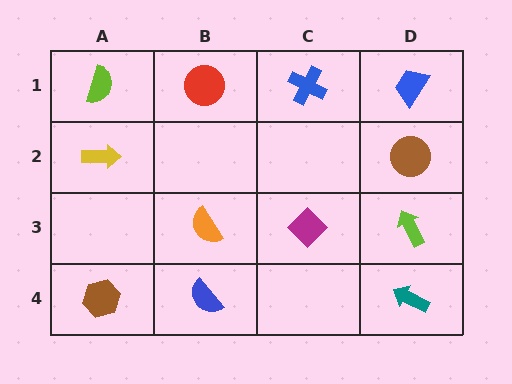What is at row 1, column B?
A red circle.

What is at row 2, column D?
A brown circle.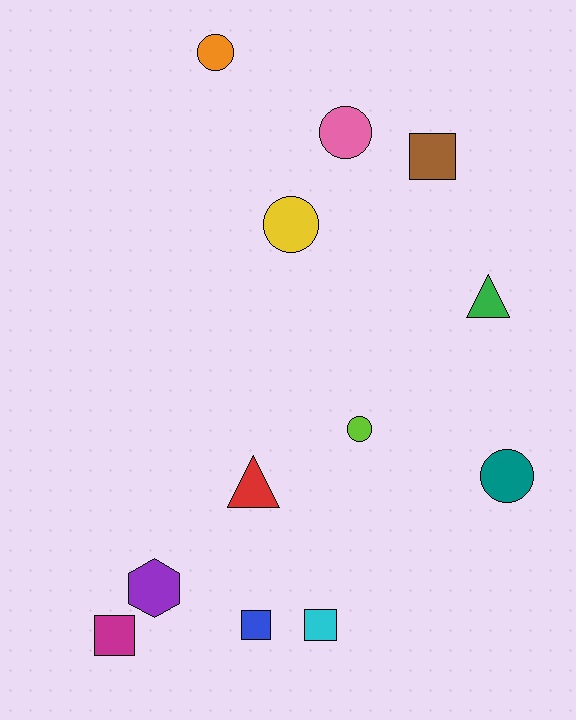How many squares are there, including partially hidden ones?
There are 4 squares.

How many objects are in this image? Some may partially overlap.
There are 12 objects.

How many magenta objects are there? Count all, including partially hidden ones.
There is 1 magenta object.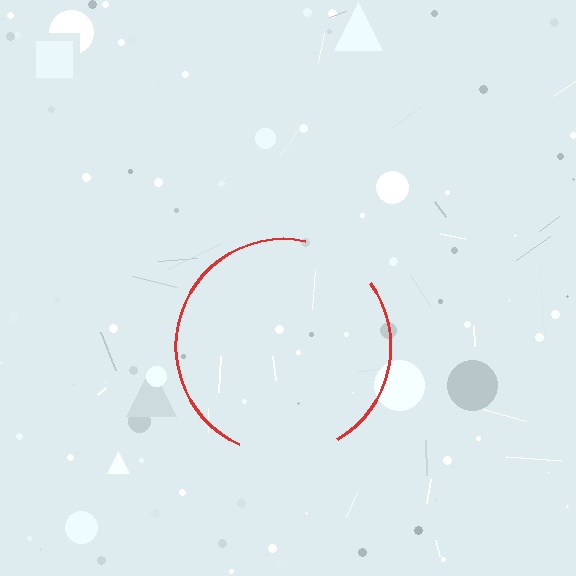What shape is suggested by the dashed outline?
The dashed outline suggests a circle.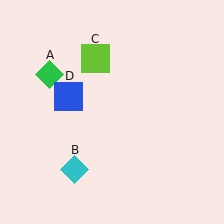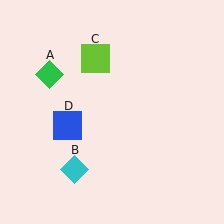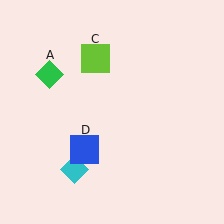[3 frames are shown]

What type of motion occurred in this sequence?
The blue square (object D) rotated counterclockwise around the center of the scene.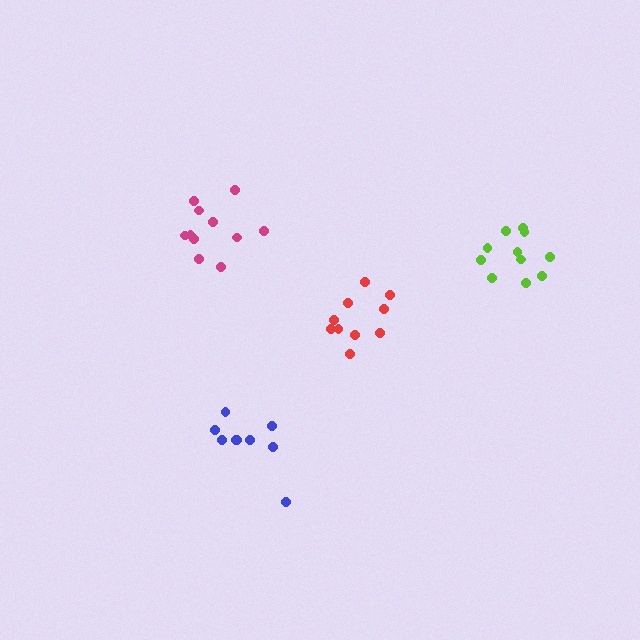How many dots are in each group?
Group 1: 9 dots, Group 2: 10 dots, Group 3: 11 dots, Group 4: 11 dots (41 total).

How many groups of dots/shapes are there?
There are 4 groups.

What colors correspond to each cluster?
The clusters are colored: blue, red, lime, magenta.